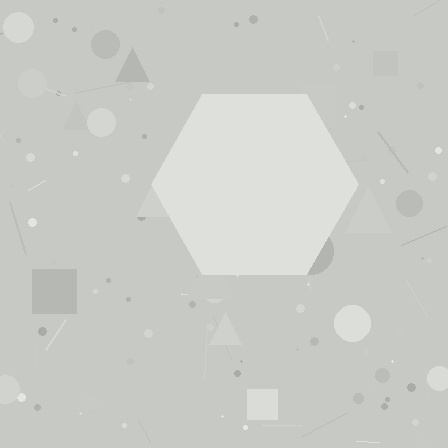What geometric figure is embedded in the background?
A hexagon is embedded in the background.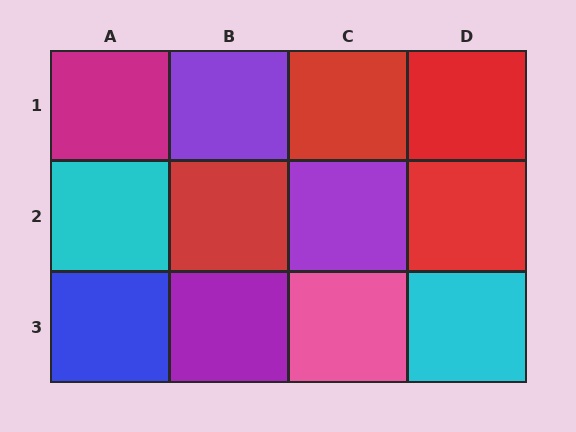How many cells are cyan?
2 cells are cyan.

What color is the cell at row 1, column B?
Purple.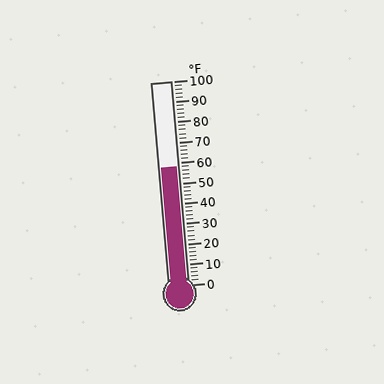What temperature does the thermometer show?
The thermometer shows approximately 58°F.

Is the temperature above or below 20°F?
The temperature is above 20°F.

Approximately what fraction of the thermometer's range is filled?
The thermometer is filled to approximately 60% of its range.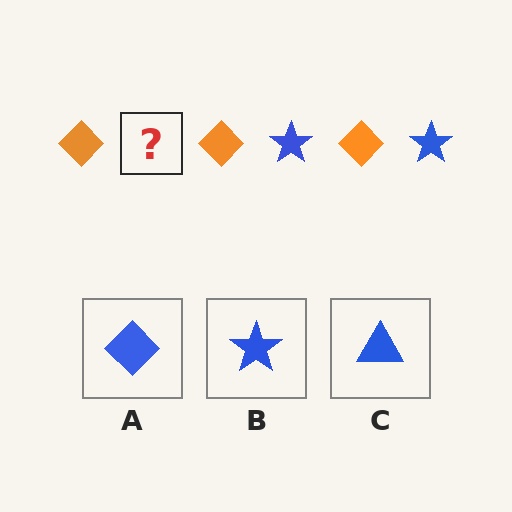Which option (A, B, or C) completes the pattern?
B.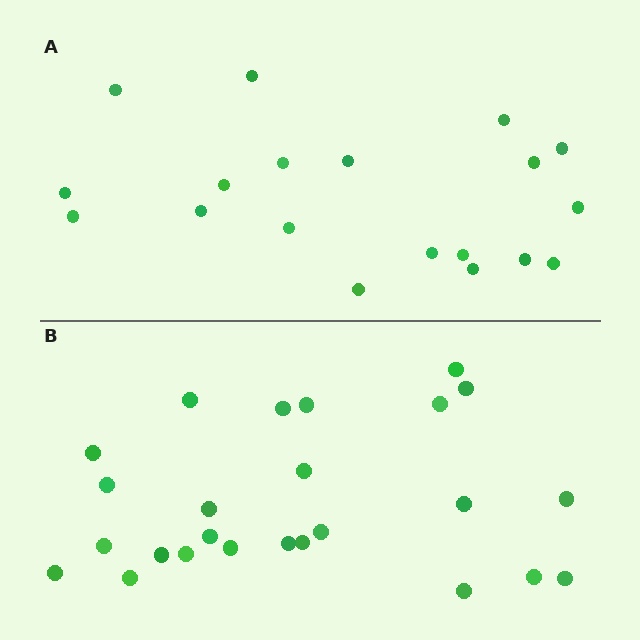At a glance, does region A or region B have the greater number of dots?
Region B (the bottom region) has more dots.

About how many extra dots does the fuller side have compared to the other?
Region B has about 6 more dots than region A.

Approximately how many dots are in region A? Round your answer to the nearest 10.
About 20 dots. (The exact count is 19, which rounds to 20.)